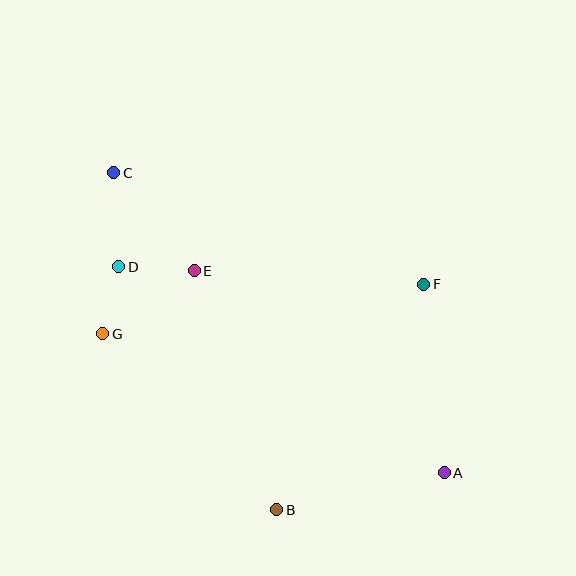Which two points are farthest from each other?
Points A and C are farthest from each other.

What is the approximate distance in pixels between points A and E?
The distance between A and E is approximately 321 pixels.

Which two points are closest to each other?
Points D and G are closest to each other.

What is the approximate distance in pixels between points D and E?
The distance between D and E is approximately 76 pixels.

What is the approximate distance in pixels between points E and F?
The distance between E and F is approximately 230 pixels.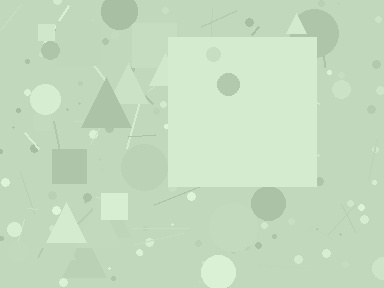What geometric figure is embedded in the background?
A square is embedded in the background.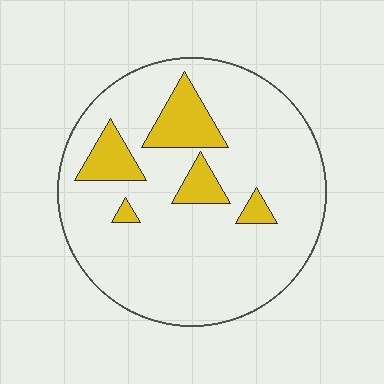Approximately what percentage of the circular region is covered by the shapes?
Approximately 15%.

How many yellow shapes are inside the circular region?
5.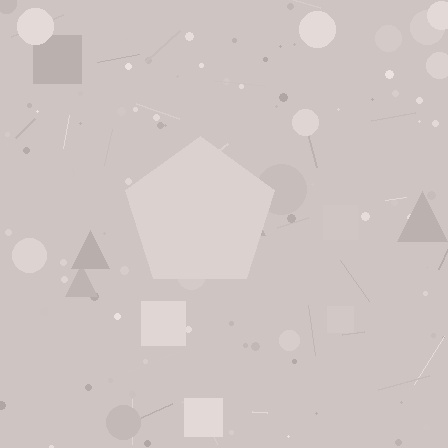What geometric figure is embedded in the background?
A pentagon is embedded in the background.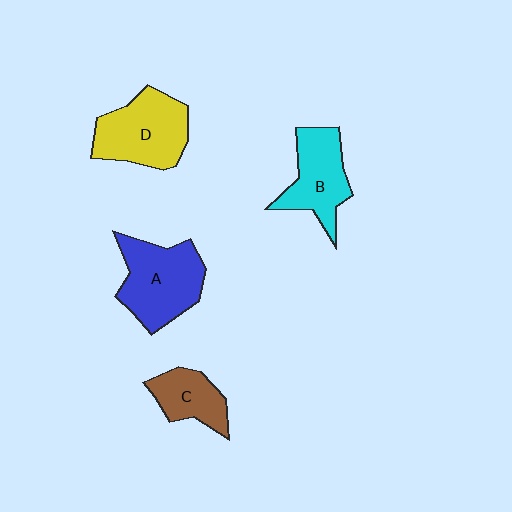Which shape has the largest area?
Shape A (blue).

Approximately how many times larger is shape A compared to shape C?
Approximately 1.8 times.